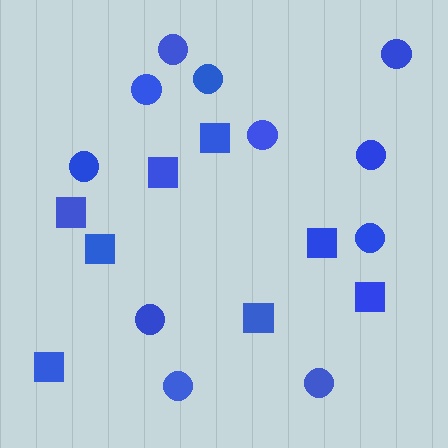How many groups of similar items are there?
There are 2 groups: one group of circles (11) and one group of squares (8).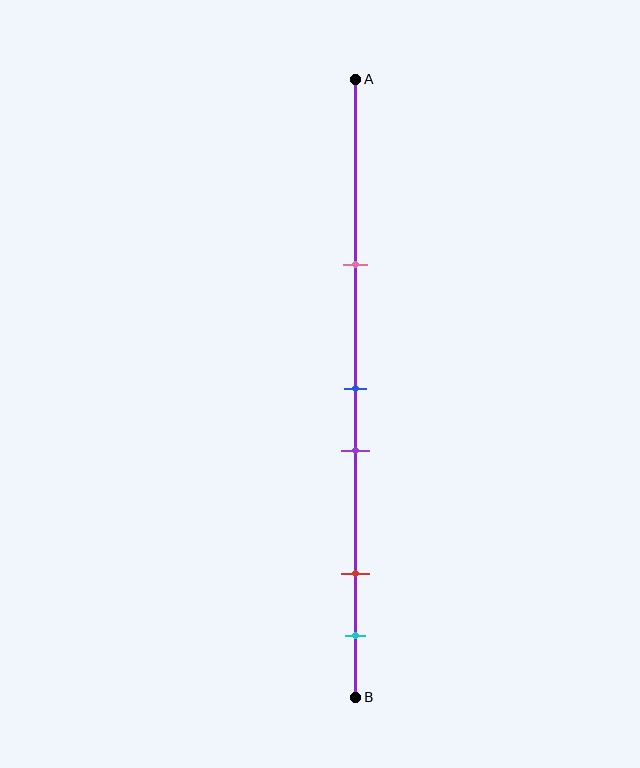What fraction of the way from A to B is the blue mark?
The blue mark is approximately 50% (0.5) of the way from A to B.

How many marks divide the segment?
There are 5 marks dividing the segment.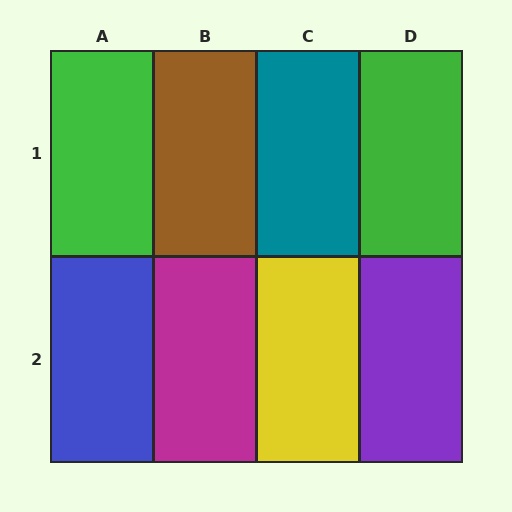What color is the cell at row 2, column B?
Magenta.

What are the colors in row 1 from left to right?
Green, brown, teal, green.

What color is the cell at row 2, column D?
Purple.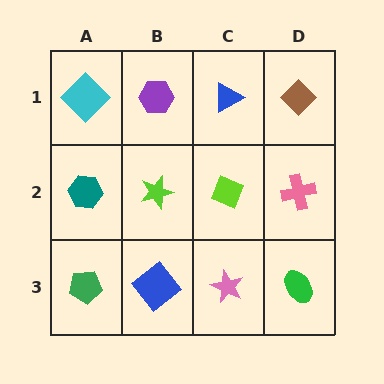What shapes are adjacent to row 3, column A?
A teal hexagon (row 2, column A), a blue diamond (row 3, column B).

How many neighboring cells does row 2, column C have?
4.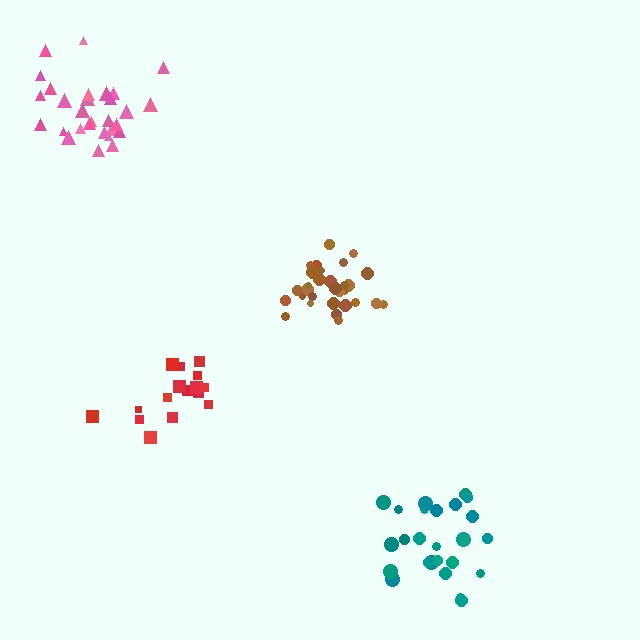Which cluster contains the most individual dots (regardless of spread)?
Brown (30).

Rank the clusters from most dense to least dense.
brown, pink, teal, red.